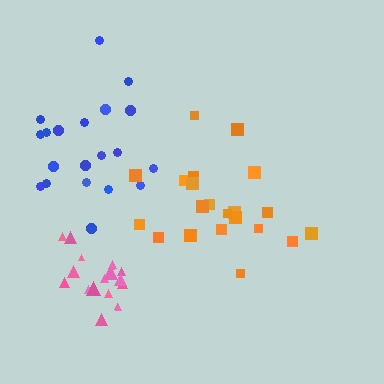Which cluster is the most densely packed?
Pink.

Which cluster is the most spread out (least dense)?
Blue.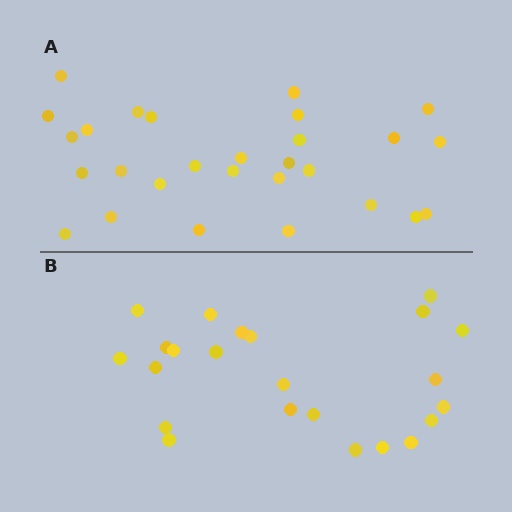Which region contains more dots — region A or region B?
Region A (the top region) has more dots.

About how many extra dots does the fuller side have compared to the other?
Region A has about 5 more dots than region B.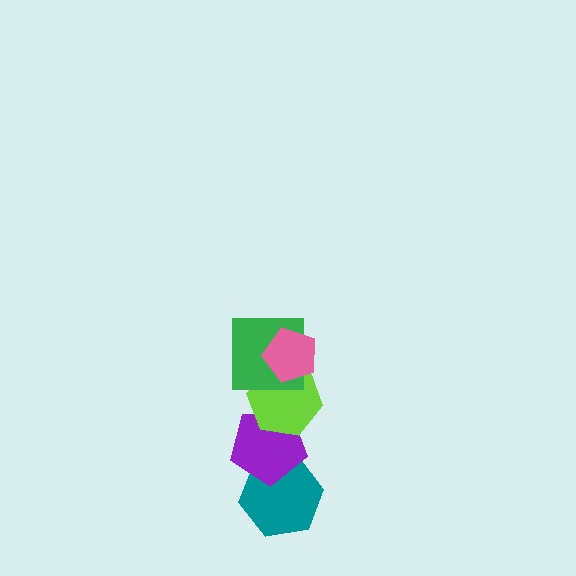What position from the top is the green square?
The green square is 2nd from the top.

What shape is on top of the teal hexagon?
The purple pentagon is on top of the teal hexagon.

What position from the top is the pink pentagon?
The pink pentagon is 1st from the top.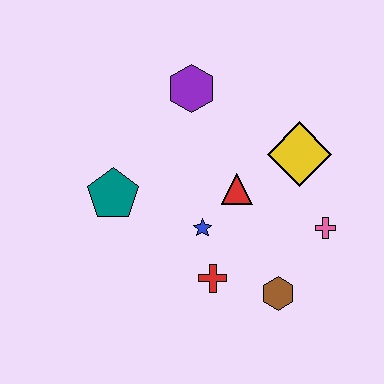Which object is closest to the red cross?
The blue star is closest to the red cross.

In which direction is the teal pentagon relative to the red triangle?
The teal pentagon is to the left of the red triangle.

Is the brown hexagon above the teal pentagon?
No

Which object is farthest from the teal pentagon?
The pink cross is farthest from the teal pentagon.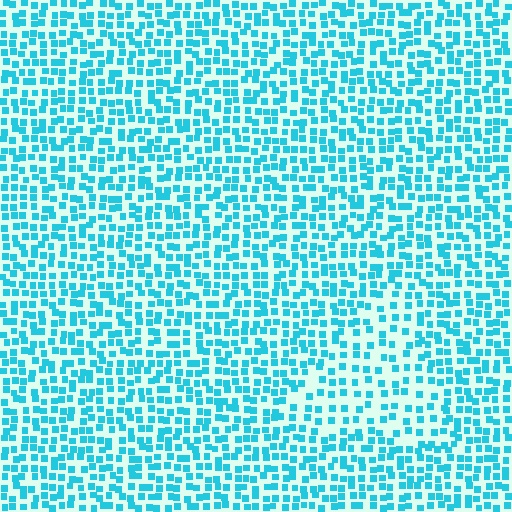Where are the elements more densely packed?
The elements are more densely packed outside the triangle boundary.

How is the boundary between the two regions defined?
The boundary is defined by a change in element density (approximately 1.7x ratio). All elements are the same color, size, and shape.